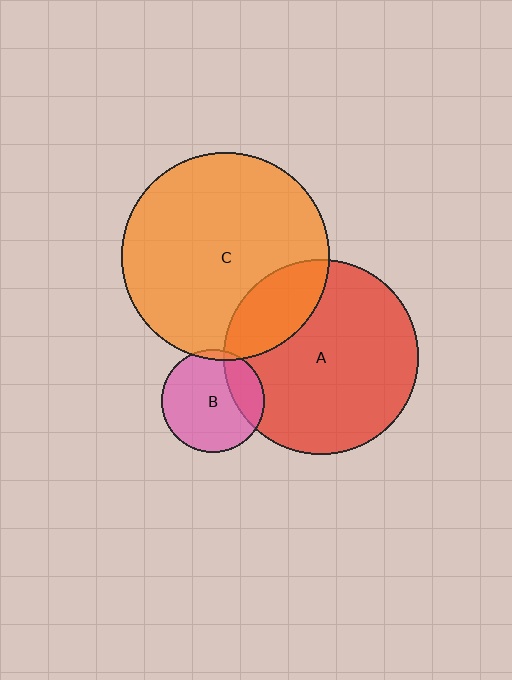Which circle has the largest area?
Circle C (orange).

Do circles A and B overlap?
Yes.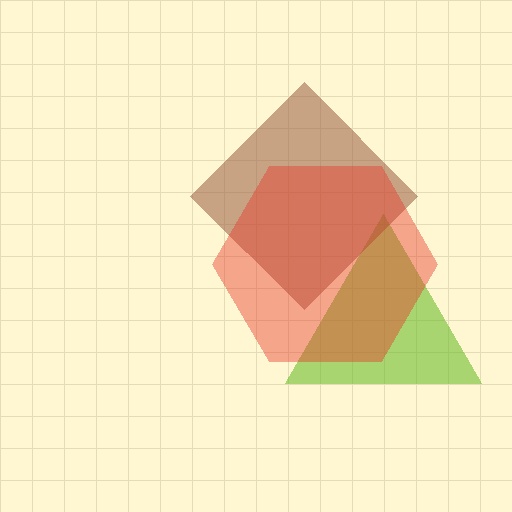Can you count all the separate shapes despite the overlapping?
Yes, there are 3 separate shapes.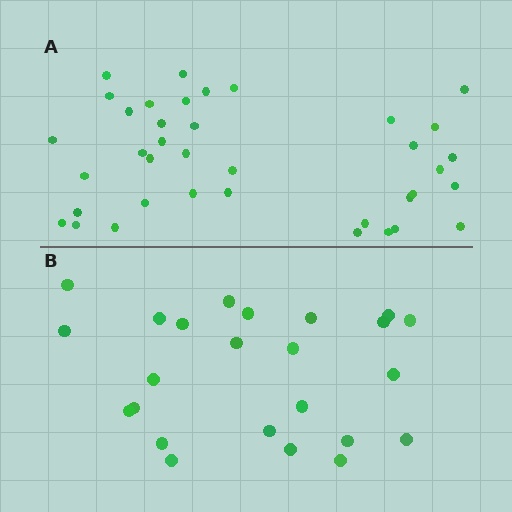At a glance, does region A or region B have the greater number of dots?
Region A (the top region) has more dots.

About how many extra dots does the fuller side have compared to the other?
Region A has approximately 15 more dots than region B.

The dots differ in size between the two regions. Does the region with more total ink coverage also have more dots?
No. Region B has more total ink coverage because its dots are larger, but region A actually contains more individual dots. Total area can be misleading — the number of items is what matters here.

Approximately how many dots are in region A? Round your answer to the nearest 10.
About 40 dots. (The exact count is 38, which rounds to 40.)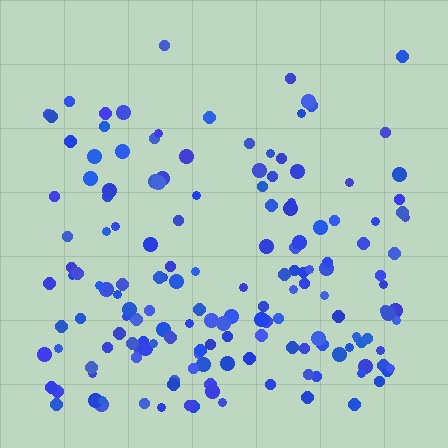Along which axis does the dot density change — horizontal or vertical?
Vertical.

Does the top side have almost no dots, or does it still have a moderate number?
Still a moderate number, just noticeably fewer than the bottom.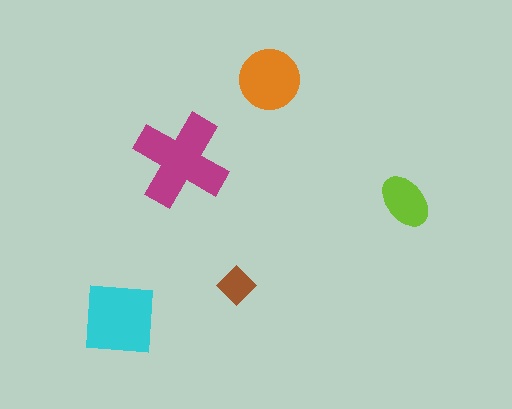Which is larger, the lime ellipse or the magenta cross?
The magenta cross.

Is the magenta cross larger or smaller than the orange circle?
Larger.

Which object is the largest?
The magenta cross.